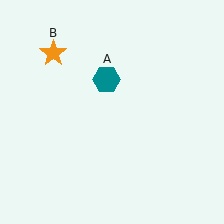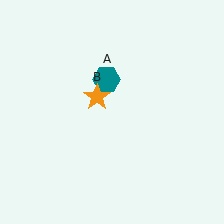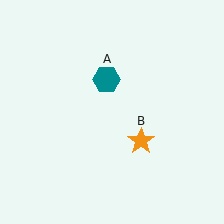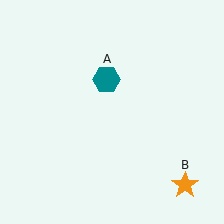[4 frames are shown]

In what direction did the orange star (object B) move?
The orange star (object B) moved down and to the right.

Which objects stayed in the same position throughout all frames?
Teal hexagon (object A) remained stationary.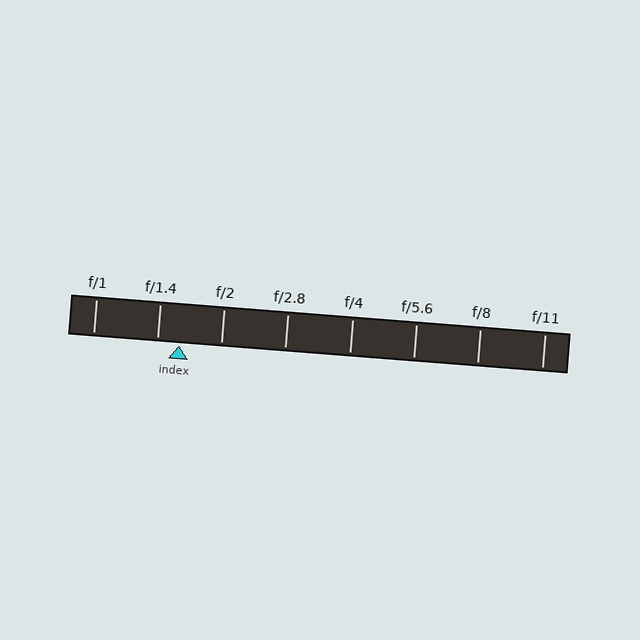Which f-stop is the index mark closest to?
The index mark is closest to f/1.4.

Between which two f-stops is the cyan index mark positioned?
The index mark is between f/1.4 and f/2.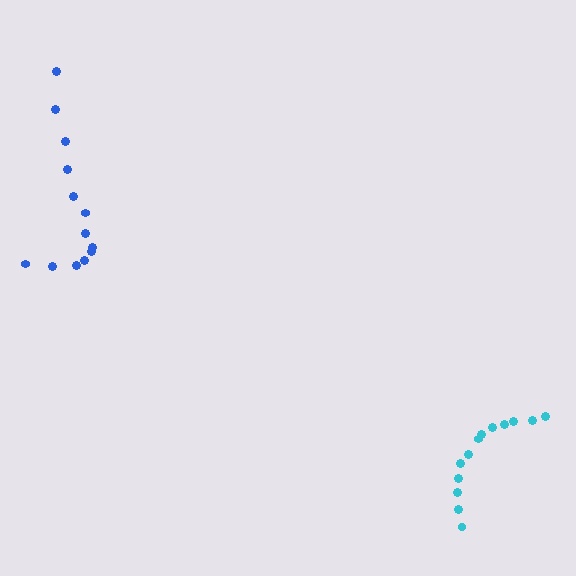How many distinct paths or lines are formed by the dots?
There are 2 distinct paths.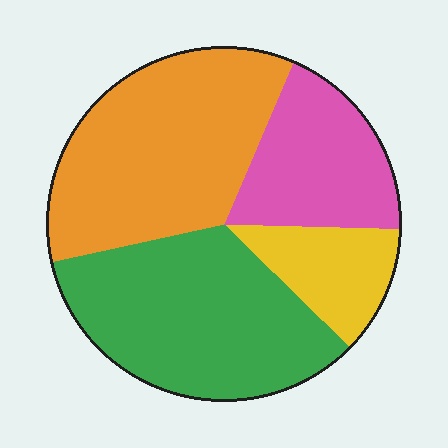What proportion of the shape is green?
Green takes up about one third (1/3) of the shape.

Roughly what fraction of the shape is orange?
Orange takes up between a quarter and a half of the shape.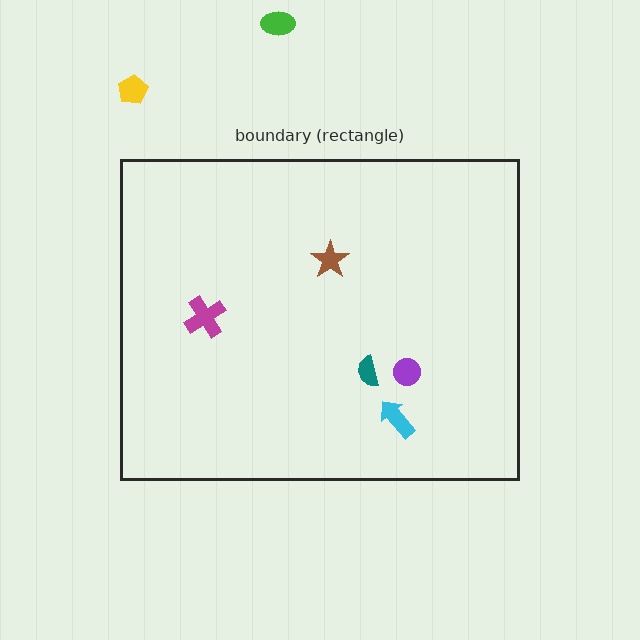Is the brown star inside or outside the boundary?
Inside.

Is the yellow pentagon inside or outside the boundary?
Outside.